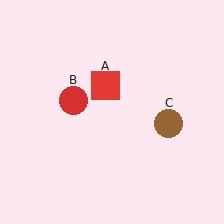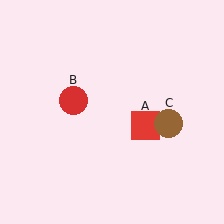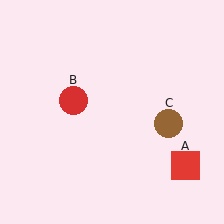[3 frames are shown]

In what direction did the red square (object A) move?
The red square (object A) moved down and to the right.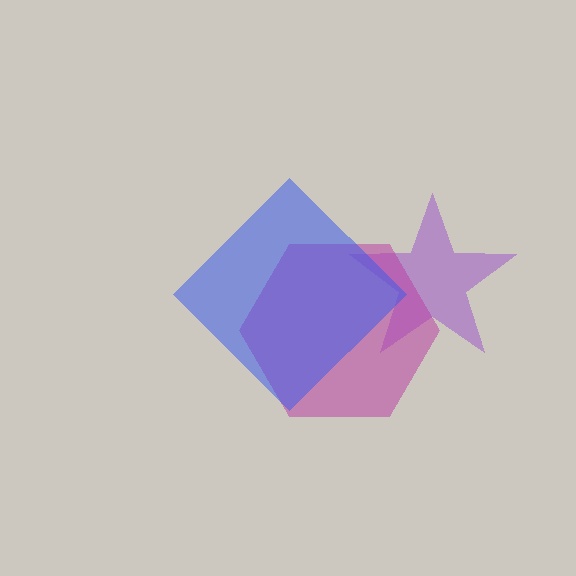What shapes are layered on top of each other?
The layered shapes are: a purple star, a magenta hexagon, a blue diamond.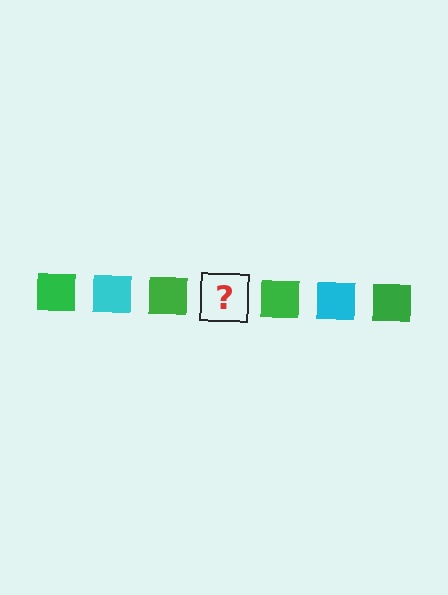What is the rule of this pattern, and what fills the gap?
The rule is that the pattern cycles through green, cyan squares. The gap should be filled with a cyan square.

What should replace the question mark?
The question mark should be replaced with a cyan square.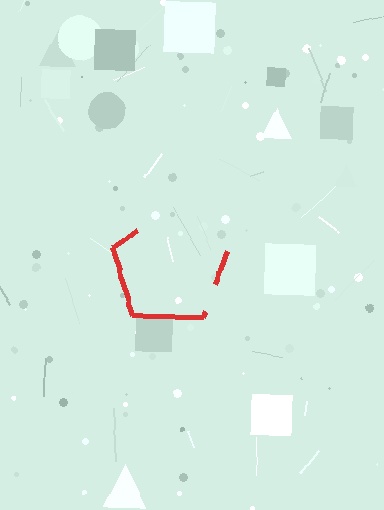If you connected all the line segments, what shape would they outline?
They would outline a pentagon.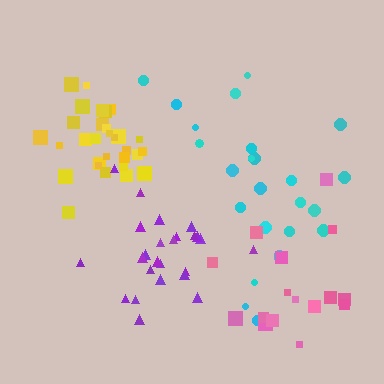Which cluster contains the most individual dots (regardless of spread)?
Yellow (30).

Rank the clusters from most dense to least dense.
yellow, purple, pink, cyan.